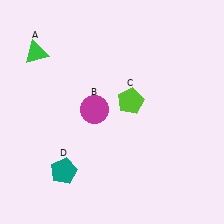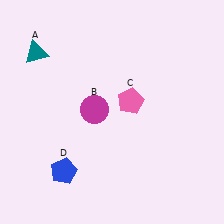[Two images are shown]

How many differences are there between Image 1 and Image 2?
There are 3 differences between the two images.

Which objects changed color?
A changed from green to teal. C changed from lime to pink. D changed from teal to blue.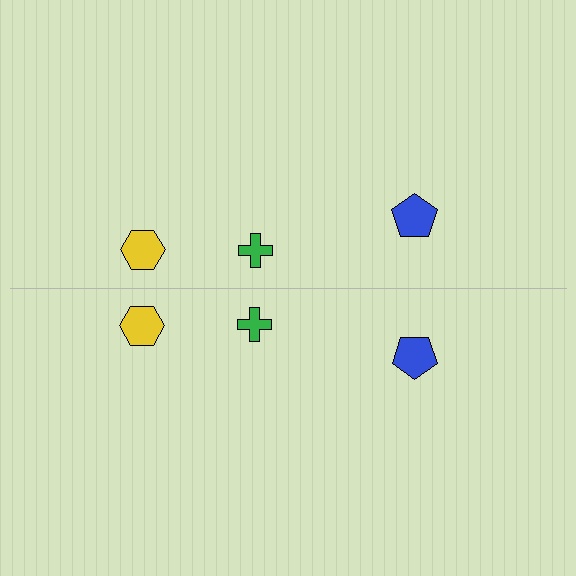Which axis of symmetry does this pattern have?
The pattern has a horizontal axis of symmetry running through the center of the image.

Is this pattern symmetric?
Yes, this pattern has bilateral (reflection) symmetry.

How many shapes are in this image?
There are 6 shapes in this image.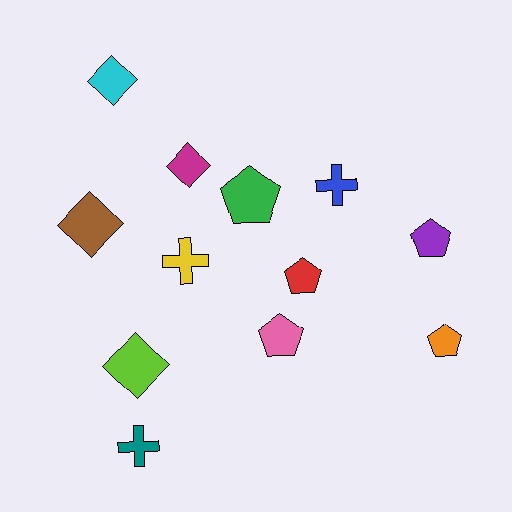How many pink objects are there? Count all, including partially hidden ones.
There is 1 pink object.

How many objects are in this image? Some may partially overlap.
There are 12 objects.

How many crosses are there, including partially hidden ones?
There are 3 crosses.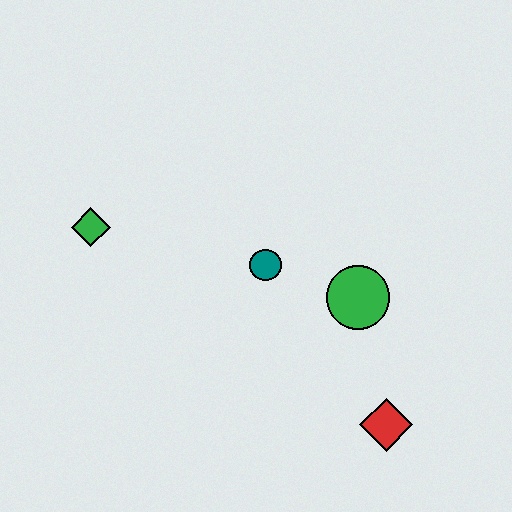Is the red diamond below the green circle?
Yes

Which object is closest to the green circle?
The teal circle is closest to the green circle.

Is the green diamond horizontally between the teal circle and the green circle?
No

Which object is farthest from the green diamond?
The red diamond is farthest from the green diamond.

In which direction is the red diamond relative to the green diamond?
The red diamond is to the right of the green diamond.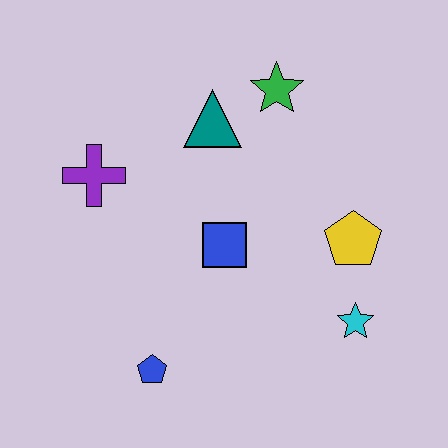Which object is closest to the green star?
The teal triangle is closest to the green star.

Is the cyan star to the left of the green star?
No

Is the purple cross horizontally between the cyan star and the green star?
No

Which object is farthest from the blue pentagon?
The green star is farthest from the blue pentagon.